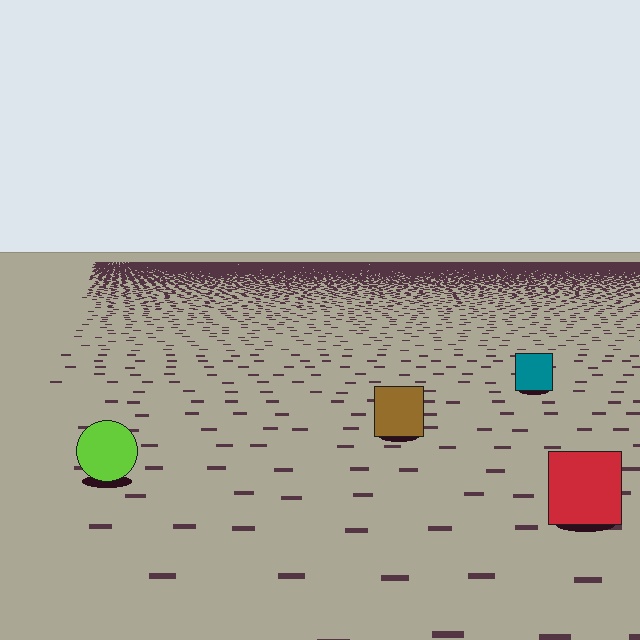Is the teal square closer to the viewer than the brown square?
No. The brown square is closer — you can tell from the texture gradient: the ground texture is coarser near it.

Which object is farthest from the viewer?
The teal square is farthest from the viewer. It appears smaller and the ground texture around it is denser.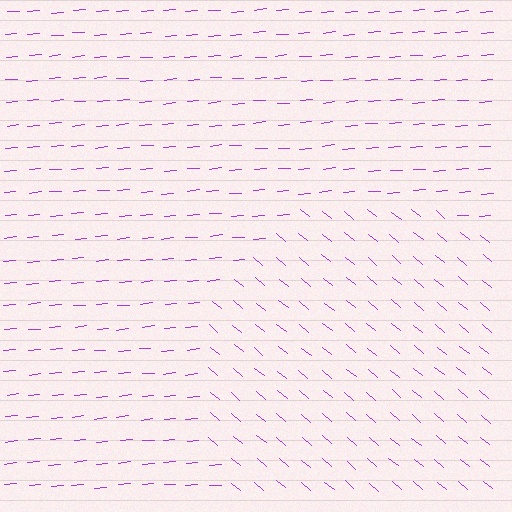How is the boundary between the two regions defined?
The boundary is defined purely by a change in line orientation (approximately 45 degrees difference). All lines are the same color and thickness.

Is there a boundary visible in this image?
Yes, there is a texture boundary formed by a change in line orientation.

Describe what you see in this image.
The image is filled with small purple line segments. A circle region in the image has lines oriented differently from the surrounding lines, creating a visible texture boundary.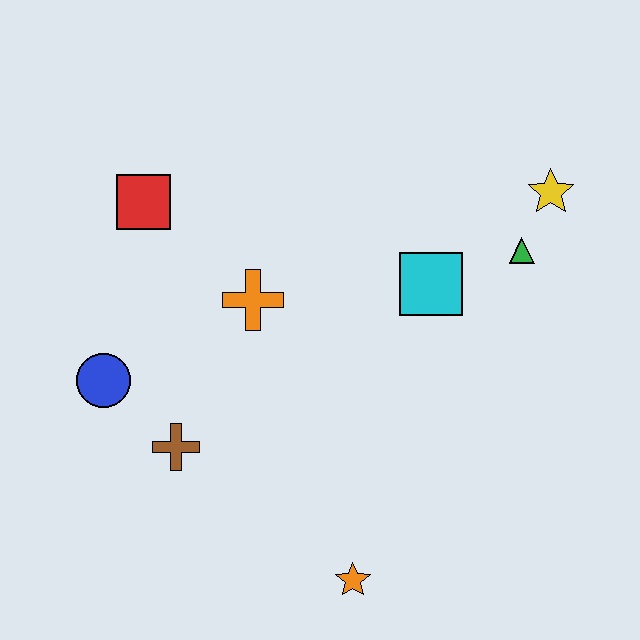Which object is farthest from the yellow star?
The blue circle is farthest from the yellow star.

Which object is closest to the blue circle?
The brown cross is closest to the blue circle.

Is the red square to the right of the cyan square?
No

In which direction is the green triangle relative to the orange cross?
The green triangle is to the right of the orange cross.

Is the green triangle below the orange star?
No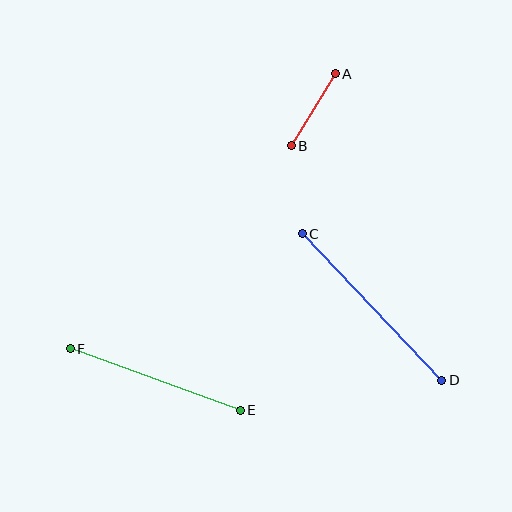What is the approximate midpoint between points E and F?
The midpoint is at approximately (155, 379) pixels.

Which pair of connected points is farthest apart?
Points C and D are farthest apart.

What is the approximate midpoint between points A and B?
The midpoint is at approximately (313, 110) pixels.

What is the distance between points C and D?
The distance is approximately 202 pixels.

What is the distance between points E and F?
The distance is approximately 181 pixels.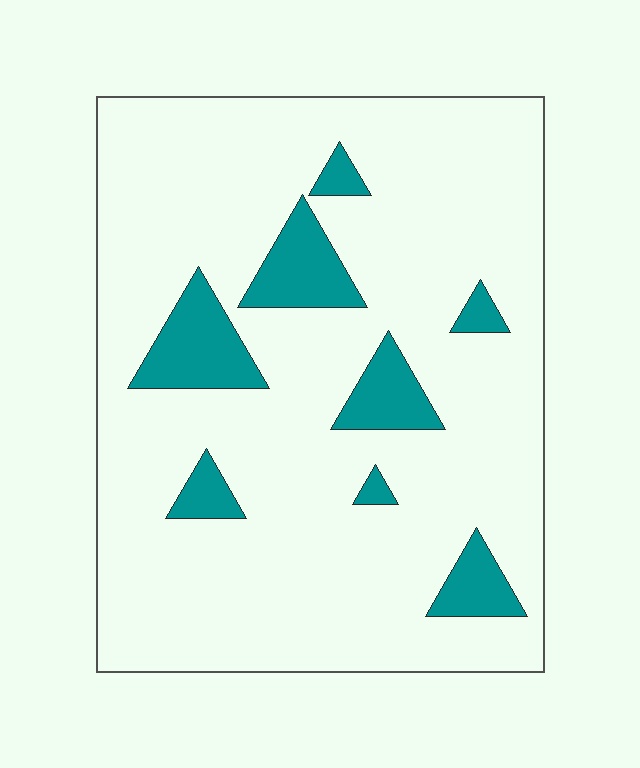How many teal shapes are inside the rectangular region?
8.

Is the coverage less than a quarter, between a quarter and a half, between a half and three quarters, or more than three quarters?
Less than a quarter.